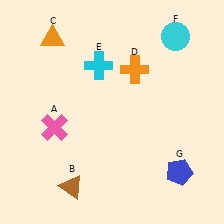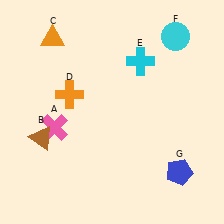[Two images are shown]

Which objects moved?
The objects that moved are: the brown triangle (B), the orange cross (D), the cyan cross (E).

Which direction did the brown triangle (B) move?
The brown triangle (B) moved up.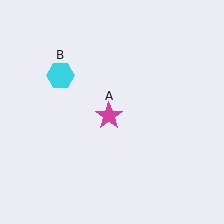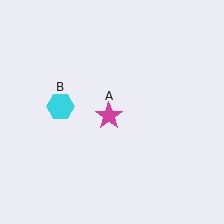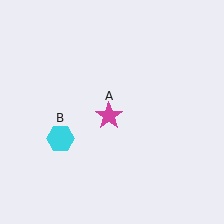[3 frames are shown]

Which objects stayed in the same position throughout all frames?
Magenta star (object A) remained stationary.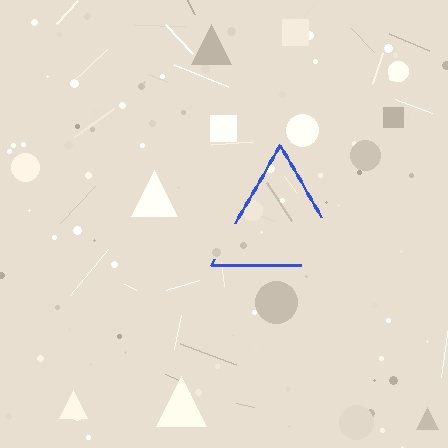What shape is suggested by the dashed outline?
The dashed outline suggests a triangle.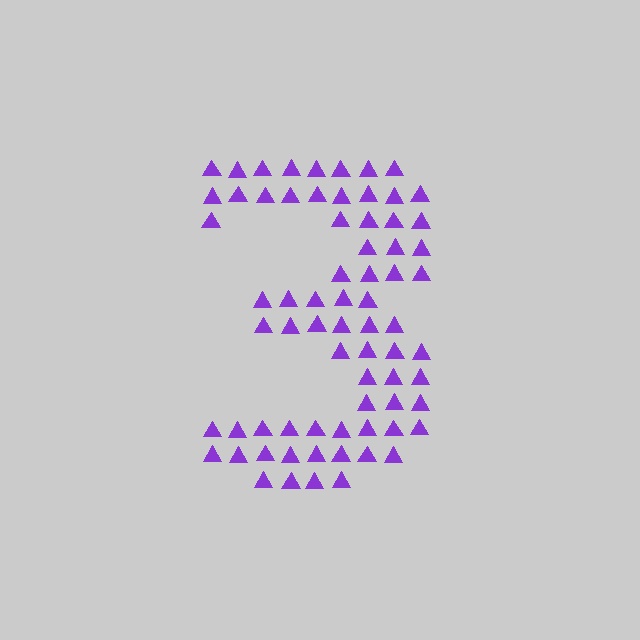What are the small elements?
The small elements are triangles.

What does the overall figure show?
The overall figure shows the digit 3.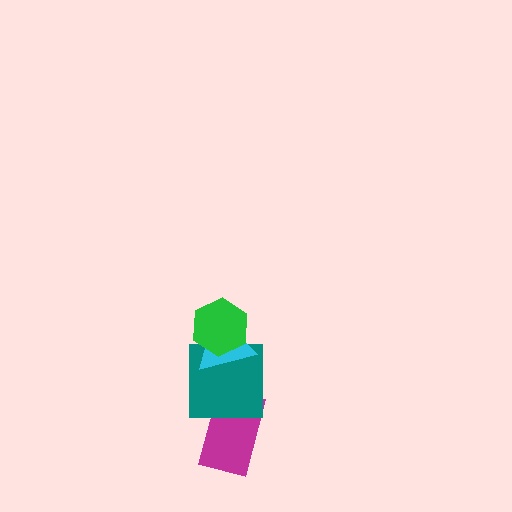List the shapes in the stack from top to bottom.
From top to bottom: the green hexagon, the cyan triangle, the teal square, the magenta rectangle.